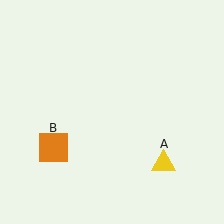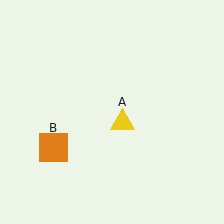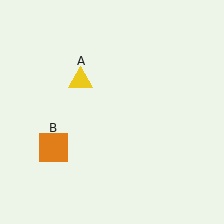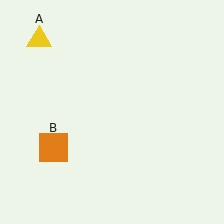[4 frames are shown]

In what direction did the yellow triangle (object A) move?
The yellow triangle (object A) moved up and to the left.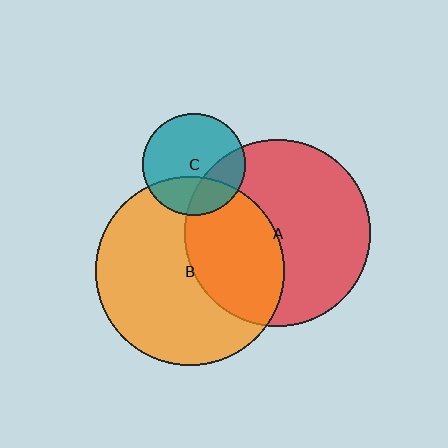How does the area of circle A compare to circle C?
Approximately 3.3 times.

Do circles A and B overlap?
Yes.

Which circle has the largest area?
Circle B (orange).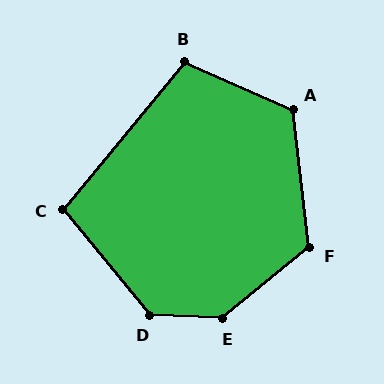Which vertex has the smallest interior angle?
C, at approximately 101 degrees.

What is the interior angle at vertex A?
Approximately 121 degrees (obtuse).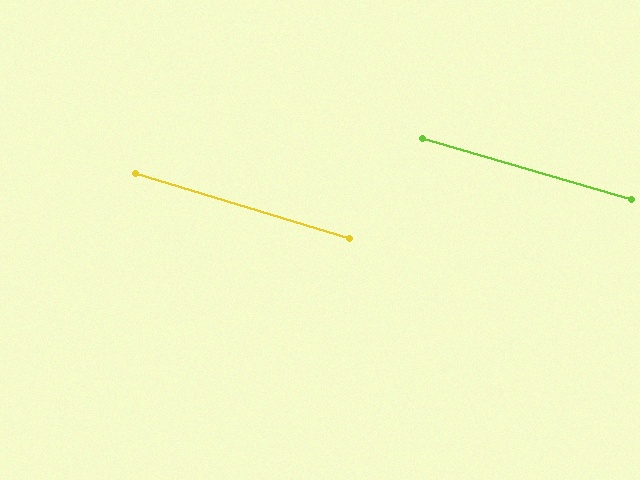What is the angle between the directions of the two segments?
Approximately 1 degree.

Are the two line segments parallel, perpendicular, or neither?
Parallel — their directions differ by only 0.8°.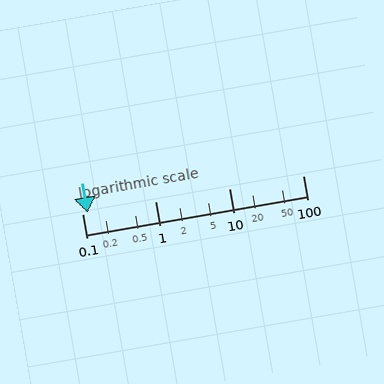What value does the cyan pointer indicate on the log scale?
The pointer indicates approximately 0.12.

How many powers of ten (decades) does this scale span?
The scale spans 3 decades, from 0.1 to 100.